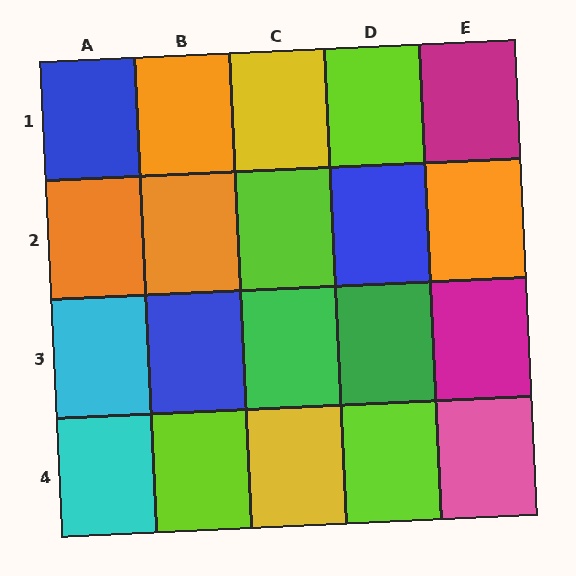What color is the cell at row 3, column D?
Green.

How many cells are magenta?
2 cells are magenta.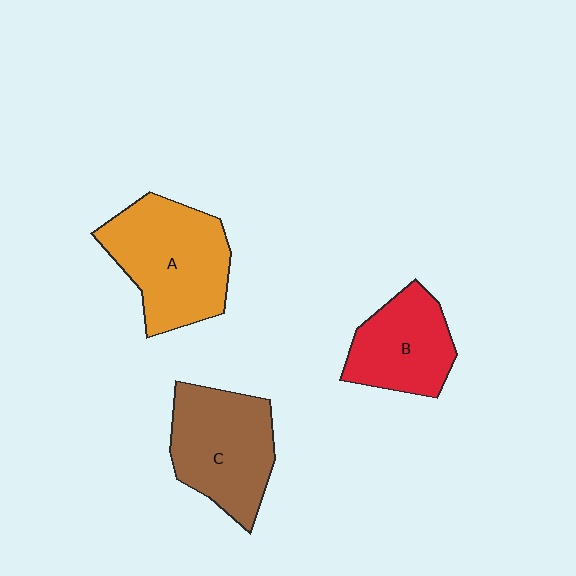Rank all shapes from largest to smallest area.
From largest to smallest: A (orange), C (brown), B (red).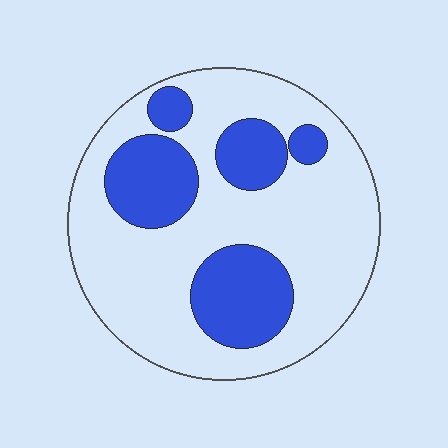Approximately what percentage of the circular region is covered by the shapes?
Approximately 30%.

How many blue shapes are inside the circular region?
5.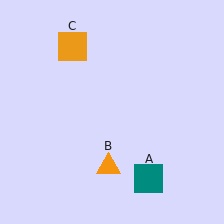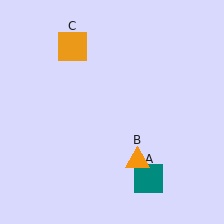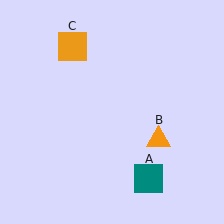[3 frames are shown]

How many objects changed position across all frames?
1 object changed position: orange triangle (object B).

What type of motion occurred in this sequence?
The orange triangle (object B) rotated counterclockwise around the center of the scene.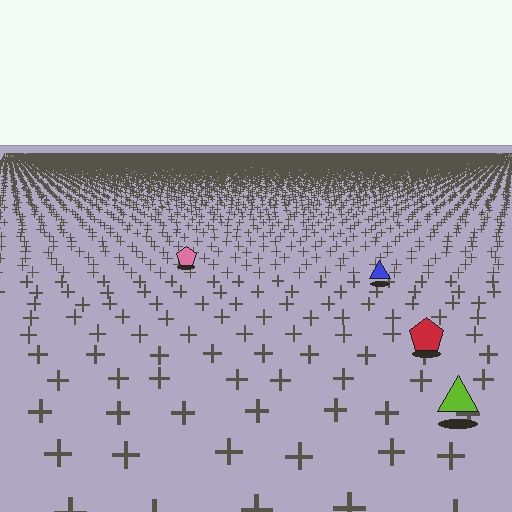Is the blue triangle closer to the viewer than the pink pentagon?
Yes. The blue triangle is closer — you can tell from the texture gradient: the ground texture is coarser near it.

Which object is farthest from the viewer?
The pink pentagon is farthest from the viewer. It appears smaller and the ground texture around it is denser.